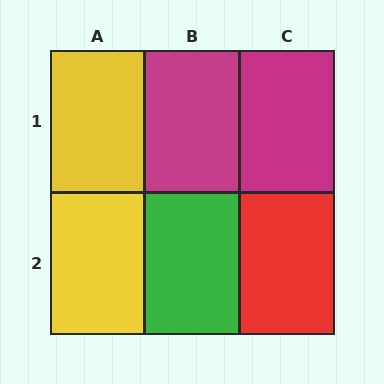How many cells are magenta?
2 cells are magenta.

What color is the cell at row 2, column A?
Yellow.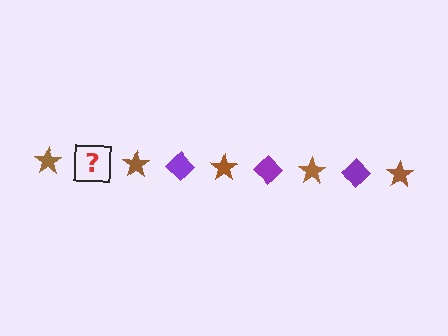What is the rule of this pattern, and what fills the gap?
The rule is that the pattern alternates between brown star and purple diamond. The gap should be filled with a purple diamond.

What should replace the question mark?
The question mark should be replaced with a purple diamond.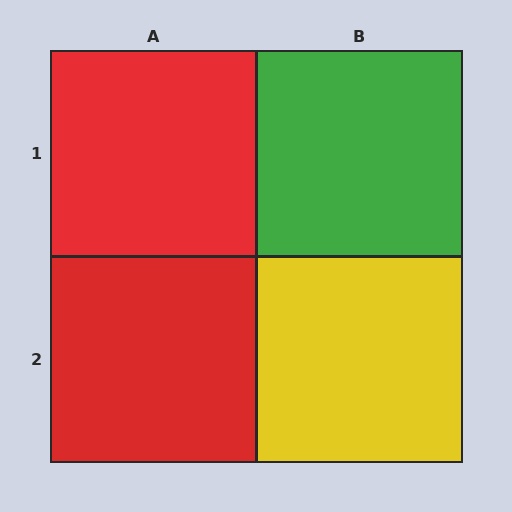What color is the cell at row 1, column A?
Red.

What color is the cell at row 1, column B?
Green.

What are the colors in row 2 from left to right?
Red, yellow.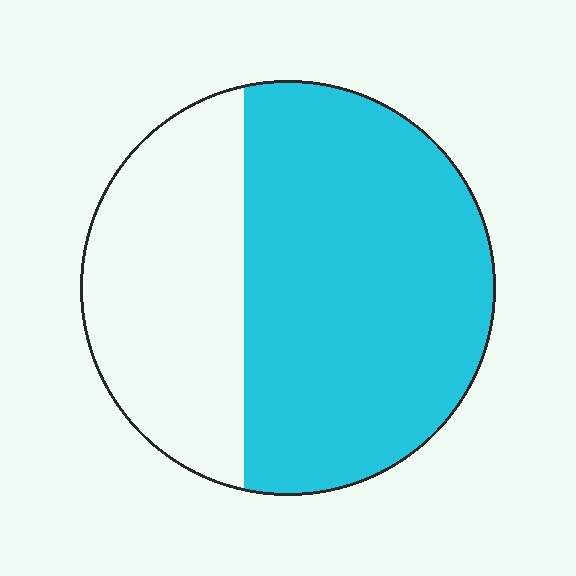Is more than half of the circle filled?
Yes.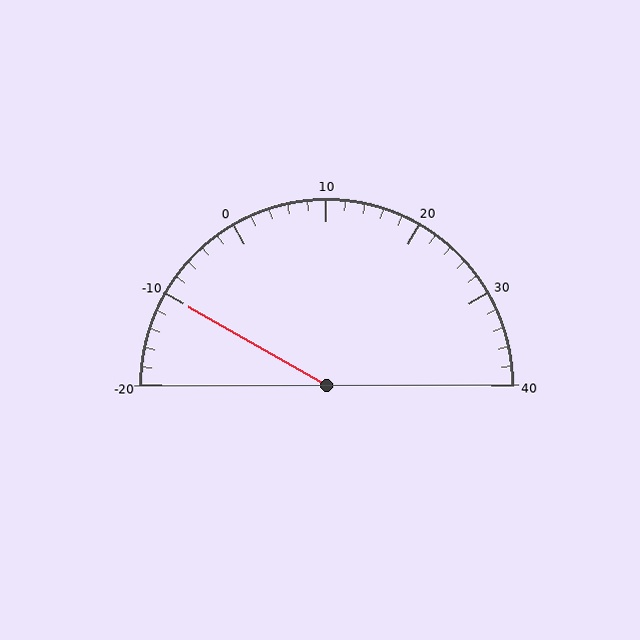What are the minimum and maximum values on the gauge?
The gauge ranges from -20 to 40.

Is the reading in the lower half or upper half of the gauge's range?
The reading is in the lower half of the range (-20 to 40).